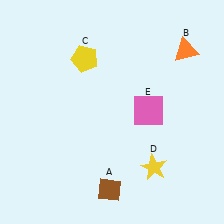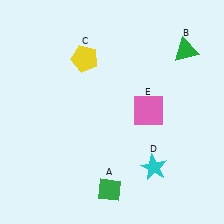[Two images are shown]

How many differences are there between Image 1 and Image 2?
There are 3 differences between the two images.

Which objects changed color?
A changed from brown to green. B changed from orange to green. D changed from yellow to cyan.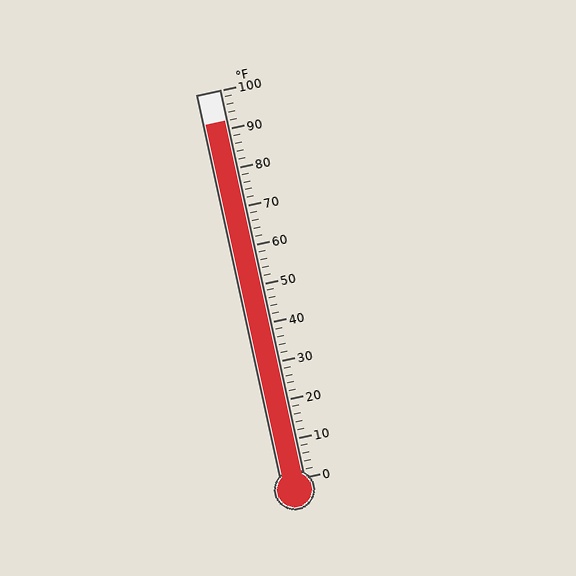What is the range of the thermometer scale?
The thermometer scale ranges from 0°F to 100°F.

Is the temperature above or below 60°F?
The temperature is above 60°F.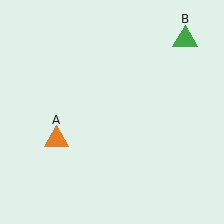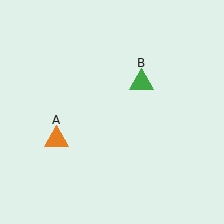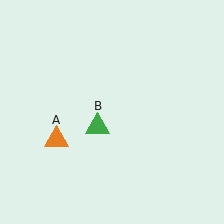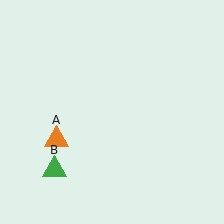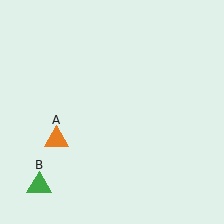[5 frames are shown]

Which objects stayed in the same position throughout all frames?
Orange triangle (object A) remained stationary.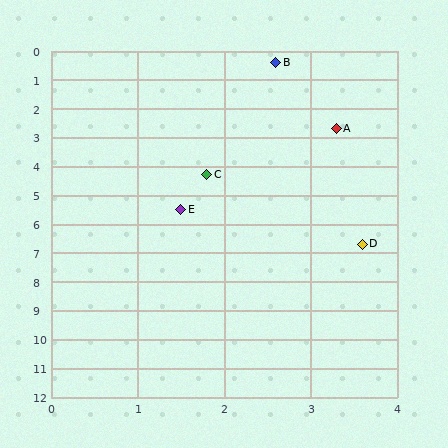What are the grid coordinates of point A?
Point A is at approximately (3.3, 2.7).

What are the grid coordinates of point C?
Point C is at approximately (1.8, 4.3).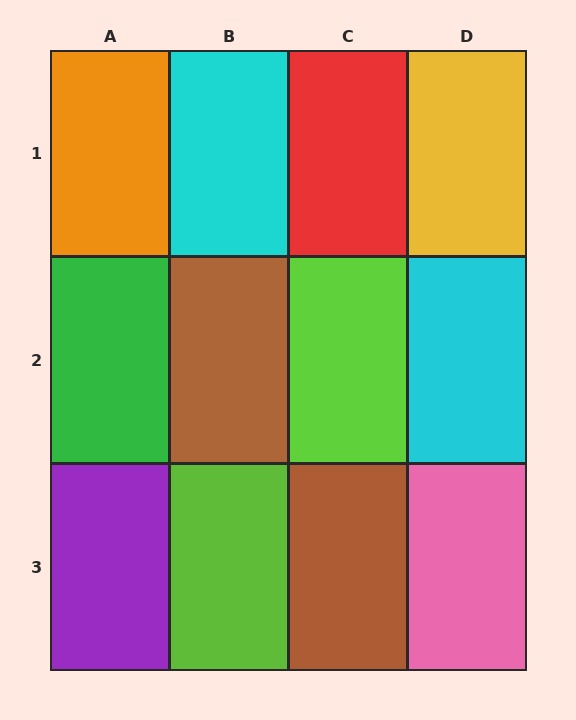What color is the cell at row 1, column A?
Orange.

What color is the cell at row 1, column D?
Yellow.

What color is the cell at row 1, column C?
Red.